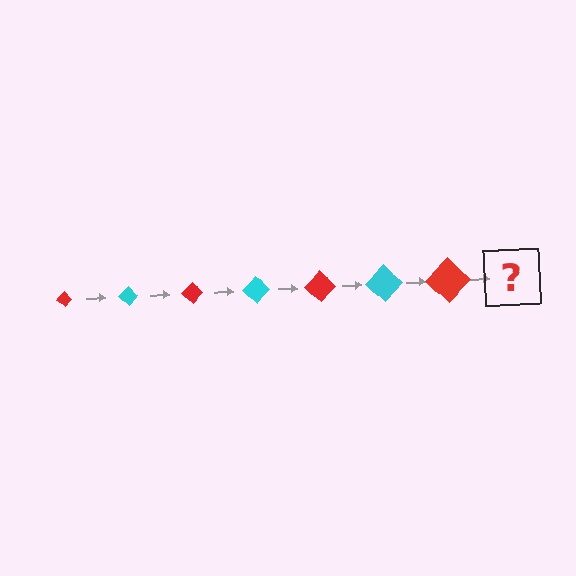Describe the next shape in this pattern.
It should be a cyan diamond, larger than the previous one.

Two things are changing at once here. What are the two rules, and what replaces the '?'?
The two rules are that the diamond grows larger each step and the color cycles through red and cyan. The '?' should be a cyan diamond, larger than the previous one.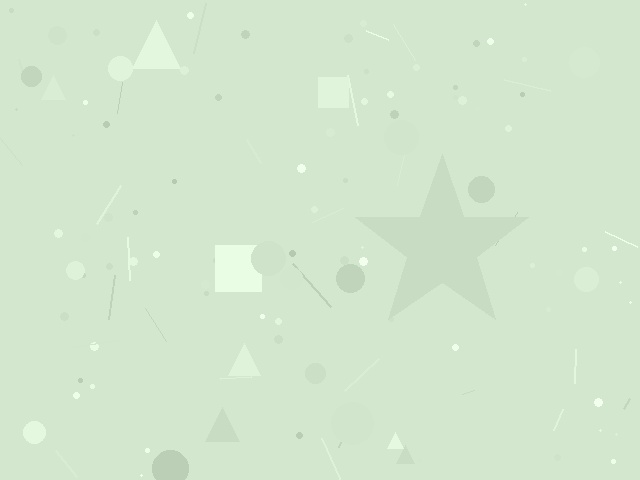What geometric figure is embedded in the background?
A star is embedded in the background.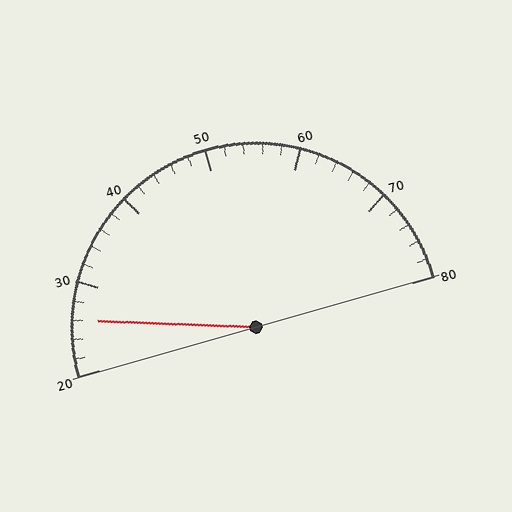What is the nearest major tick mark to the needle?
The nearest major tick mark is 30.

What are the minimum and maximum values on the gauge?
The gauge ranges from 20 to 80.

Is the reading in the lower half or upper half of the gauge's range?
The reading is in the lower half of the range (20 to 80).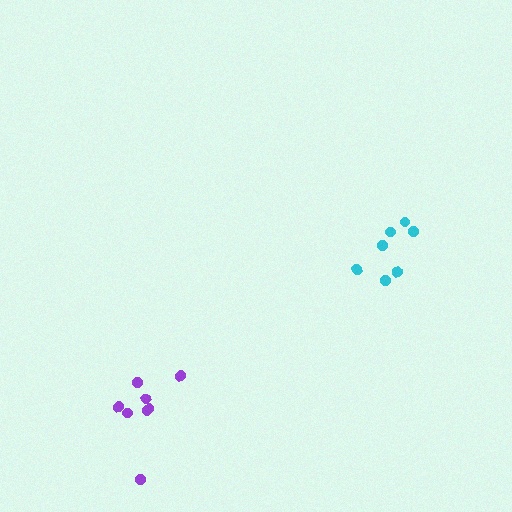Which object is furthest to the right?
The cyan cluster is rightmost.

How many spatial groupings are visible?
There are 2 spatial groupings.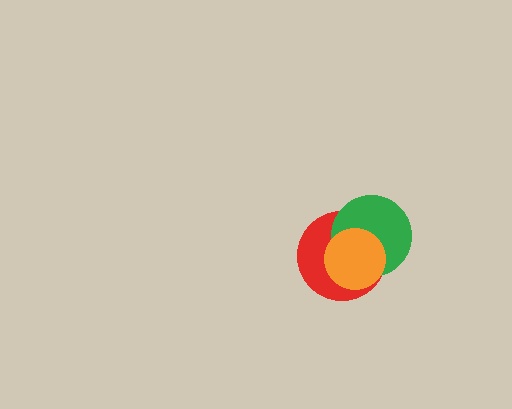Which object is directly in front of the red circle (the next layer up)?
The green circle is directly in front of the red circle.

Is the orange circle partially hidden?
No, no other shape covers it.